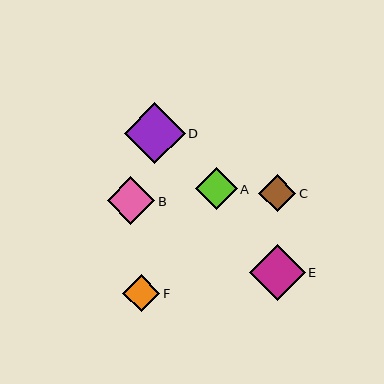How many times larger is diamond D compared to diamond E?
Diamond D is approximately 1.1 times the size of diamond E.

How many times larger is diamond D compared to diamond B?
Diamond D is approximately 1.3 times the size of diamond B.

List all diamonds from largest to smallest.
From largest to smallest: D, E, B, A, F, C.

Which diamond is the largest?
Diamond D is the largest with a size of approximately 61 pixels.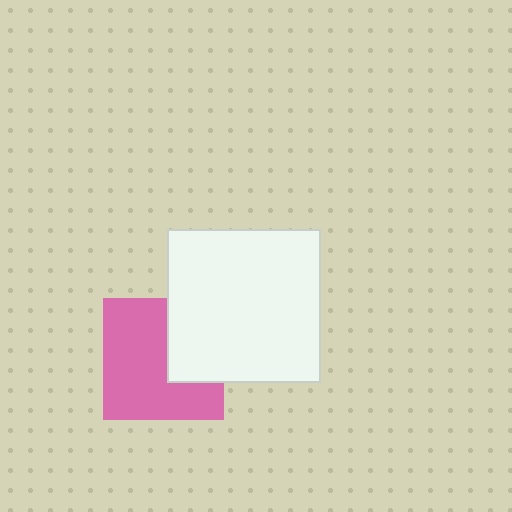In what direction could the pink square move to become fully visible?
The pink square could move left. That would shift it out from behind the white square entirely.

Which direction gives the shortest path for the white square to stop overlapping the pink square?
Moving right gives the shortest separation.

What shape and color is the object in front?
The object in front is a white square.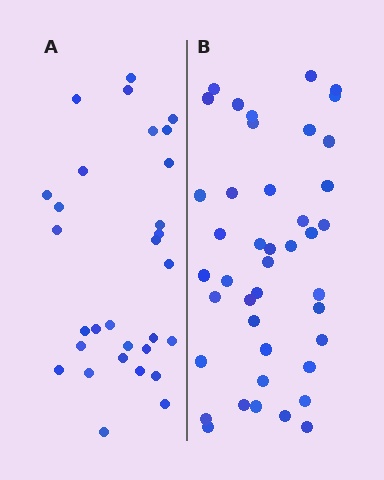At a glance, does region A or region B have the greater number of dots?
Region B (the right region) has more dots.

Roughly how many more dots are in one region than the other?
Region B has roughly 12 or so more dots than region A.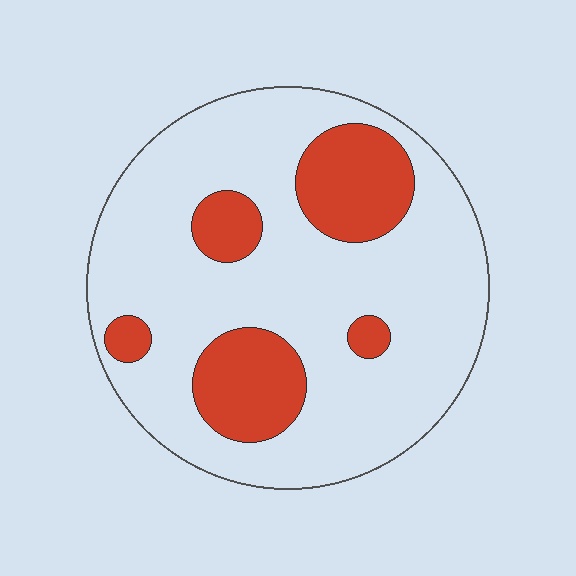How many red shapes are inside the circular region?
5.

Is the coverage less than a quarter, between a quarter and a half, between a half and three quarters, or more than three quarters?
Less than a quarter.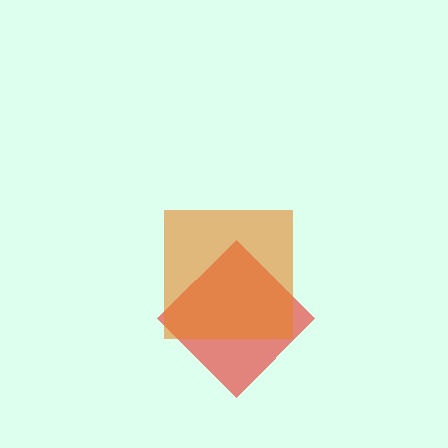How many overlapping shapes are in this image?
There are 2 overlapping shapes in the image.